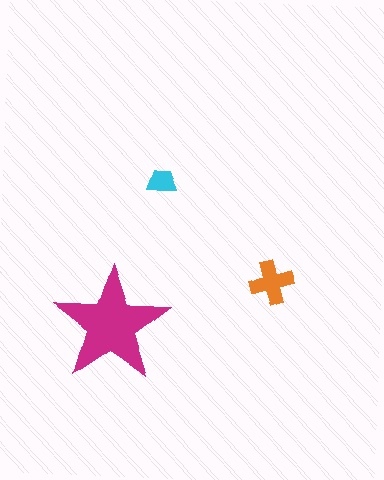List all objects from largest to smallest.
The magenta star, the orange cross, the cyan trapezoid.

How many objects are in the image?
There are 3 objects in the image.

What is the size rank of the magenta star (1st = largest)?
1st.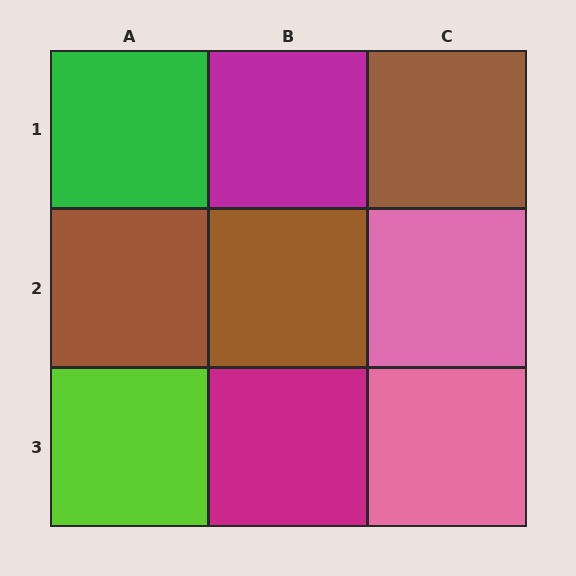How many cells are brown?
3 cells are brown.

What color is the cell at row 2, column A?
Brown.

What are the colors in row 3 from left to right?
Lime, magenta, pink.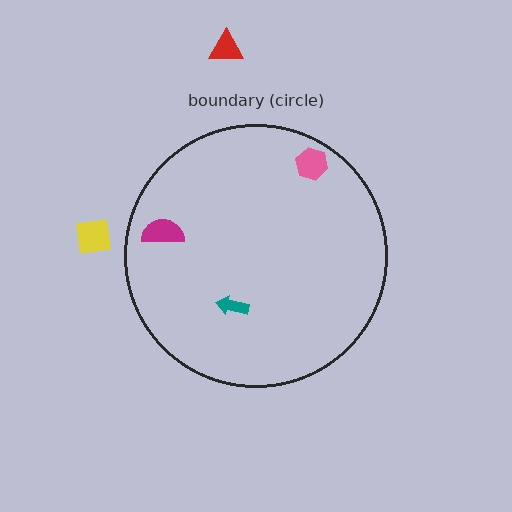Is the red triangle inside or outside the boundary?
Outside.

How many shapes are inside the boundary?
3 inside, 2 outside.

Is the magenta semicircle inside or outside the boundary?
Inside.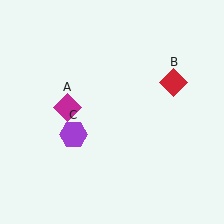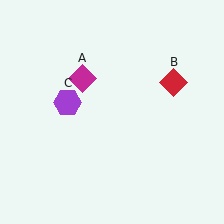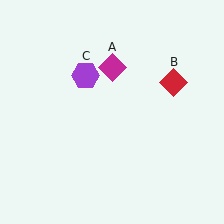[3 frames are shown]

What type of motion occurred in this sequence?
The magenta diamond (object A), purple hexagon (object C) rotated clockwise around the center of the scene.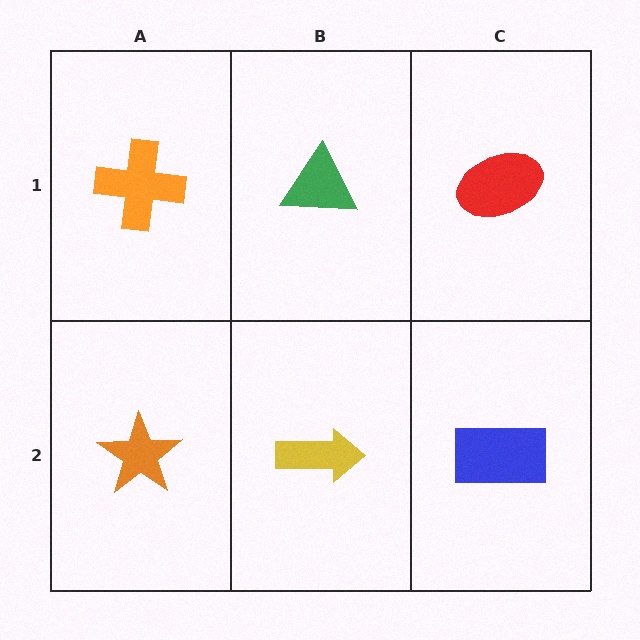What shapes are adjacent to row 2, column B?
A green triangle (row 1, column B), an orange star (row 2, column A), a blue rectangle (row 2, column C).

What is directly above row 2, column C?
A red ellipse.